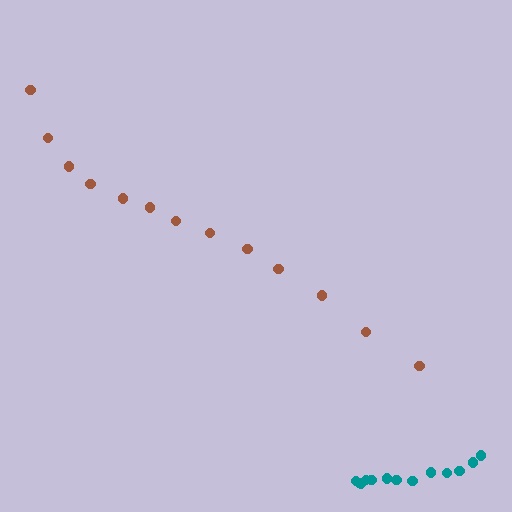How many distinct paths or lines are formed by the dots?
There are 2 distinct paths.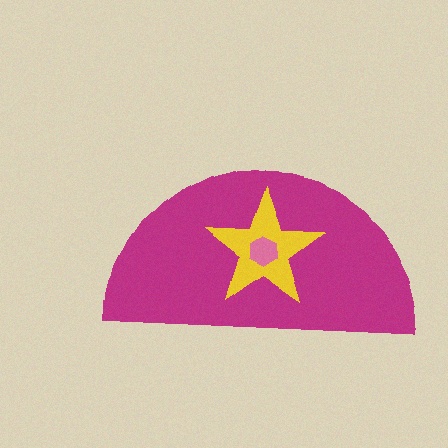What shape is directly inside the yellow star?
The pink hexagon.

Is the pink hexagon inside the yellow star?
Yes.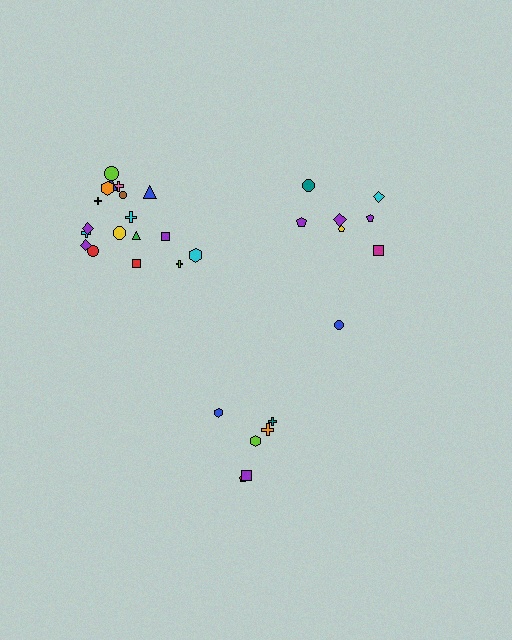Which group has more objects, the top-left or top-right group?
The top-left group.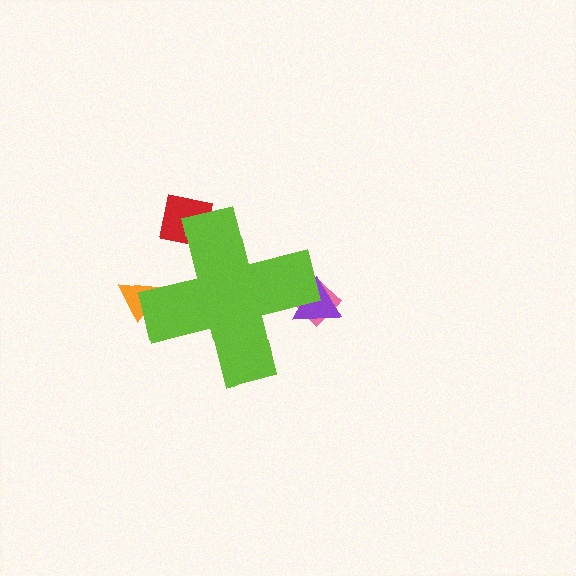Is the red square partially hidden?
Yes, the red square is partially hidden behind the lime cross.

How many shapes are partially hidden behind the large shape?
4 shapes are partially hidden.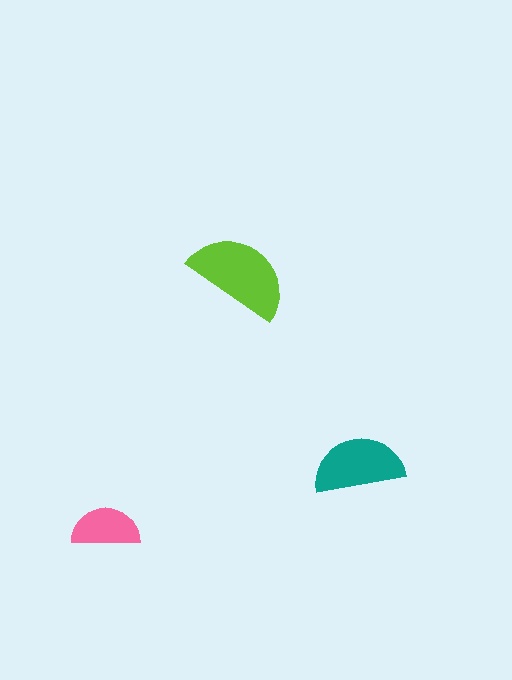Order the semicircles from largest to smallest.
the lime one, the teal one, the pink one.